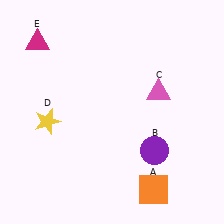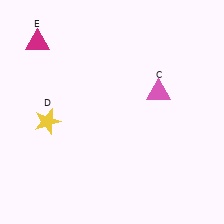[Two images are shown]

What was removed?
The orange square (A), the purple circle (B) were removed in Image 2.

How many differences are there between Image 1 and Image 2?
There are 2 differences between the two images.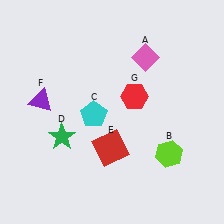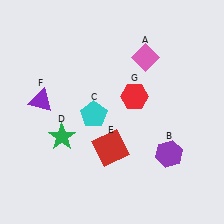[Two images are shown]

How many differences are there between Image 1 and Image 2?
There is 1 difference between the two images.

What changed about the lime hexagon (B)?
In Image 1, B is lime. In Image 2, it changed to purple.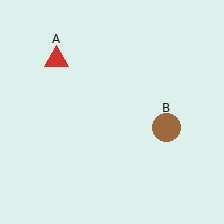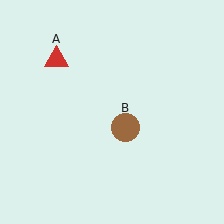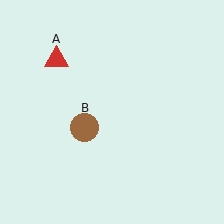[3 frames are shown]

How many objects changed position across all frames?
1 object changed position: brown circle (object B).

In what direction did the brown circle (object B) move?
The brown circle (object B) moved left.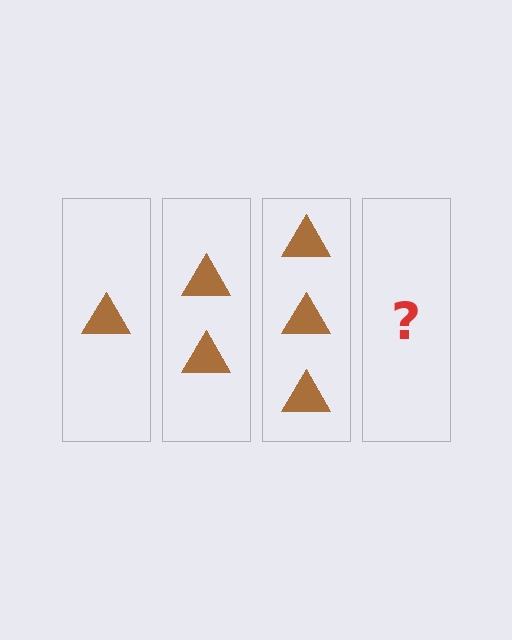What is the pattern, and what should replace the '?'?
The pattern is that each step adds one more triangle. The '?' should be 4 triangles.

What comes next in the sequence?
The next element should be 4 triangles.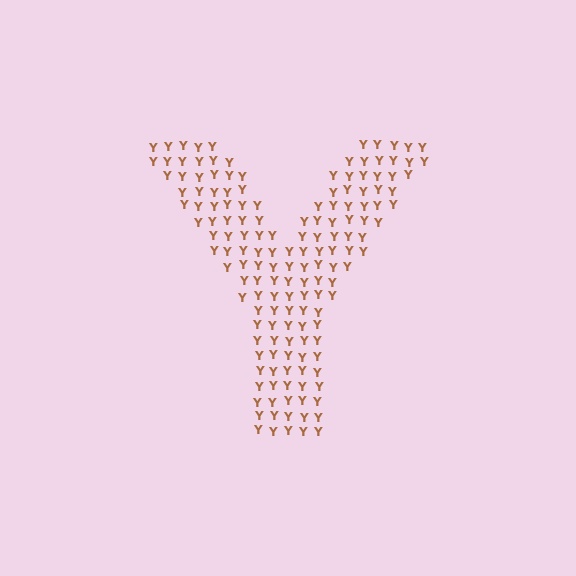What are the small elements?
The small elements are letter Y's.